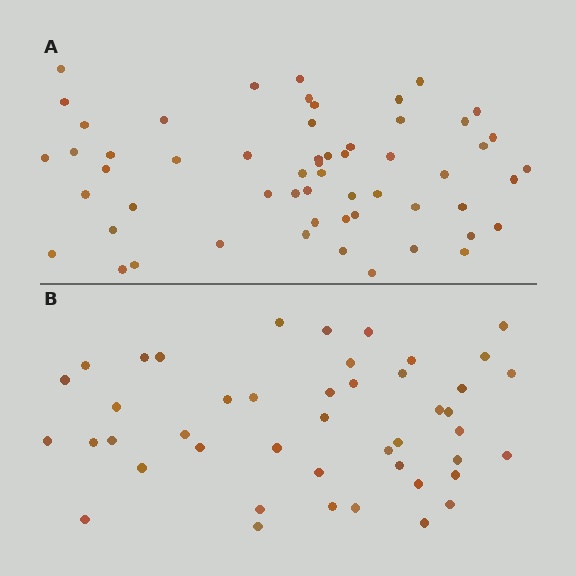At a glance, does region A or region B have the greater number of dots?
Region A (the top region) has more dots.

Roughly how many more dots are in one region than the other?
Region A has roughly 12 or so more dots than region B.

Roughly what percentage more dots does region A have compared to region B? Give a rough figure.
About 25% more.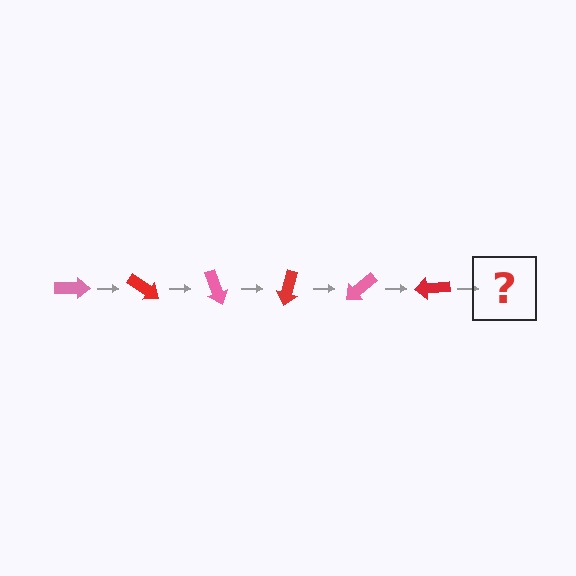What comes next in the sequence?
The next element should be a pink arrow, rotated 210 degrees from the start.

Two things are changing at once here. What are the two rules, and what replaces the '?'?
The two rules are that it rotates 35 degrees each step and the color cycles through pink and red. The '?' should be a pink arrow, rotated 210 degrees from the start.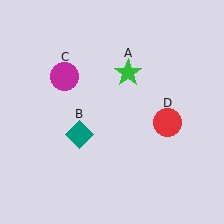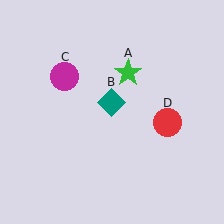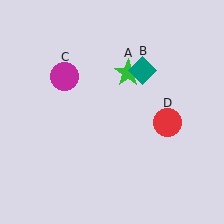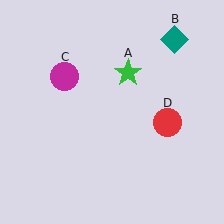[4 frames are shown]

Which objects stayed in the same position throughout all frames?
Green star (object A) and magenta circle (object C) and red circle (object D) remained stationary.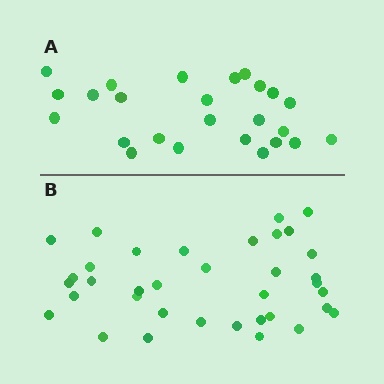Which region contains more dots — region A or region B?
Region B (the bottom region) has more dots.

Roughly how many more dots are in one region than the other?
Region B has roughly 12 or so more dots than region A.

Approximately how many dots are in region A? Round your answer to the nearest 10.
About 20 dots. (The exact count is 25, which rounds to 20.)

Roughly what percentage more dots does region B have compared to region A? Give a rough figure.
About 45% more.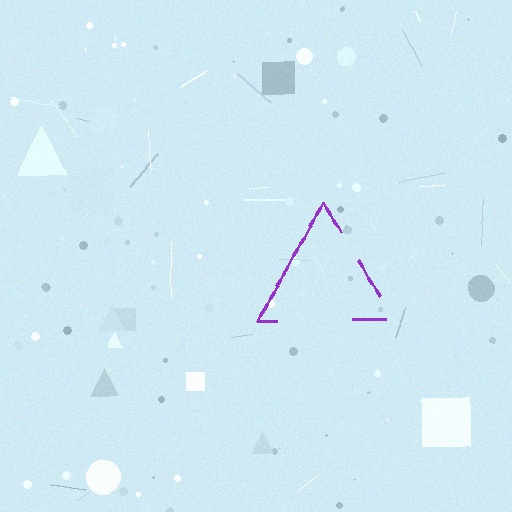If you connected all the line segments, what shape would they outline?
They would outline a triangle.